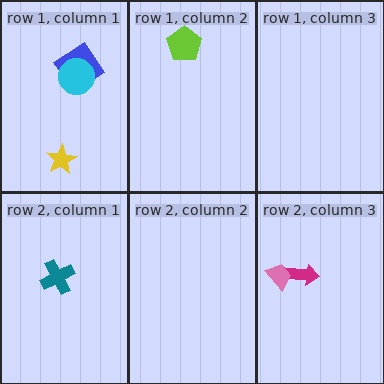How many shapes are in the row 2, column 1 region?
1.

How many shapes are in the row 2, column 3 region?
2.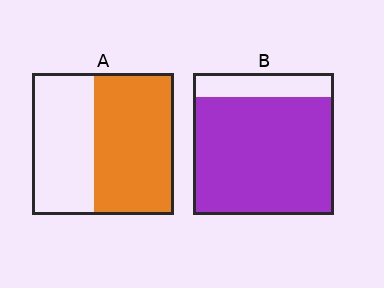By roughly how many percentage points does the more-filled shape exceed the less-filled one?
By roughly 25 percentage points (B over A).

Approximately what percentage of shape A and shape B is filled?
A is approximately 55% and B is approximately 85%.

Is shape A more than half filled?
Yes.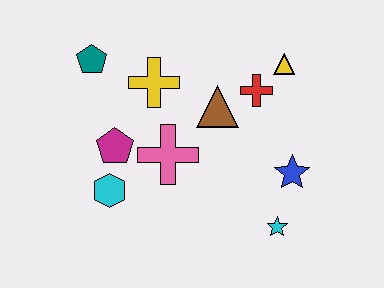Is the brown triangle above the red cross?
No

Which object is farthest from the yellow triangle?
The cyan hexagon is farthest from the yellow triangle.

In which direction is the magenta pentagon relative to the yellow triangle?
The magenta pentagon is to the left of the yellow triangle.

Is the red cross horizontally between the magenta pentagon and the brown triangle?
No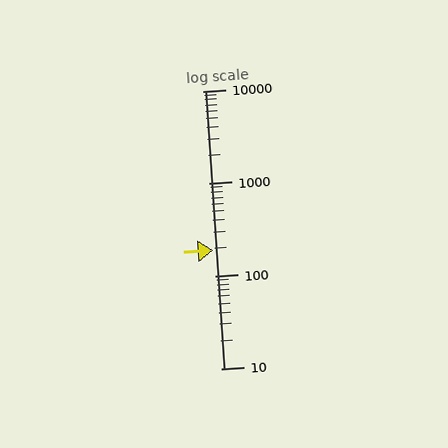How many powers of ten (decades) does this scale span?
The scale spans 3 decades, from 10 to 10000.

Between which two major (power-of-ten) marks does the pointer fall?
The pointer is between 100 and 1000.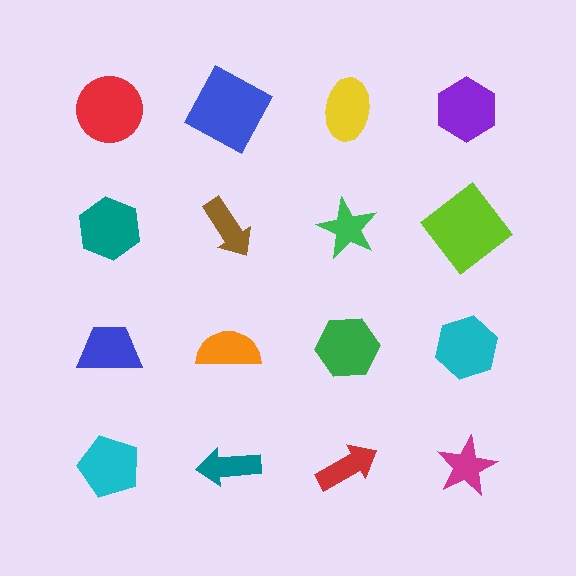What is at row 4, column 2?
A teal arrow.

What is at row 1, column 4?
A purple hexagon.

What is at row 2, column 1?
A teal hexagon.